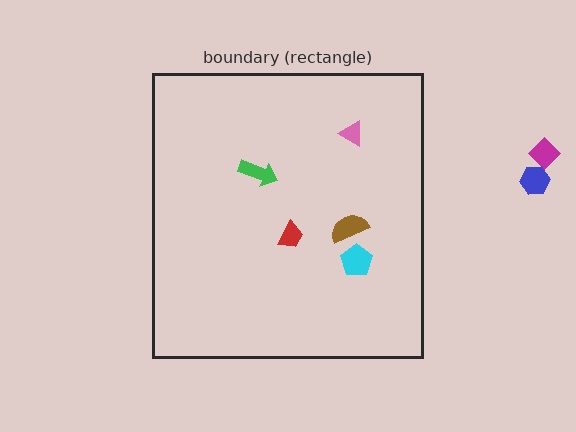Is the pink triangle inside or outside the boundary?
Inside.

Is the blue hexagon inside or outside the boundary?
Outside.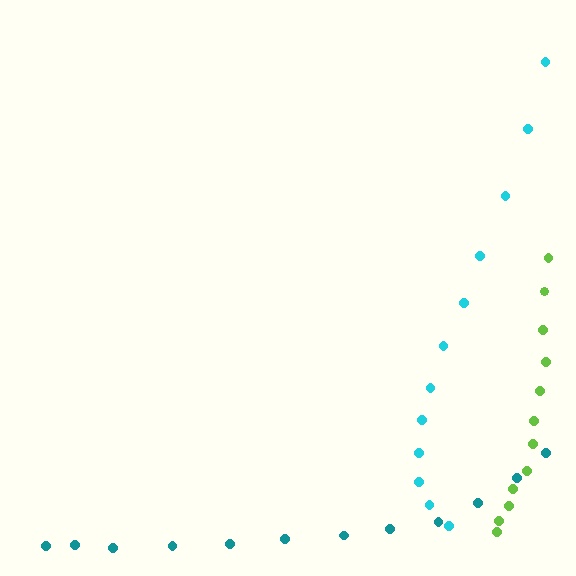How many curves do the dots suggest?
There are 3 distinct paths.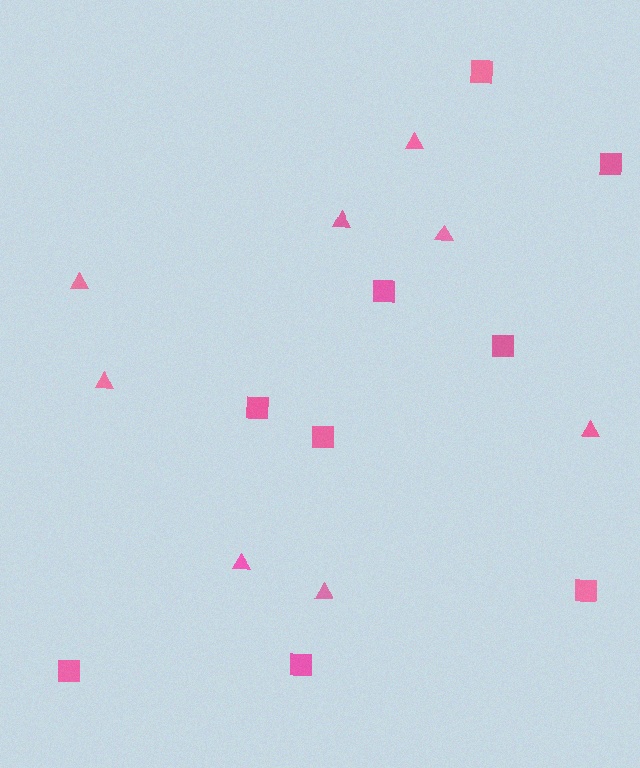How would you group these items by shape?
There are 2 groups: one group of squares (9) and one group of triangles (8).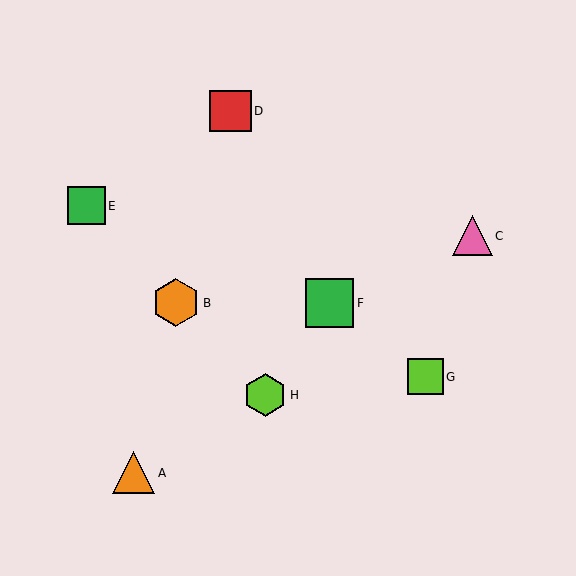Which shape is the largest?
The green square (labeled F) is the largest.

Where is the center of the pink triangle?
The center of the pink triangle is at (473, 236).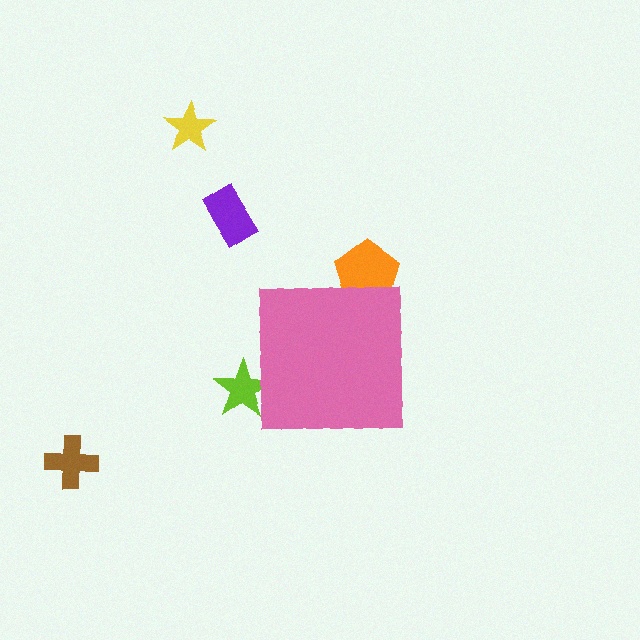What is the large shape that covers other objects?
A pink square.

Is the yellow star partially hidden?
No, the yellow star is fully visible.